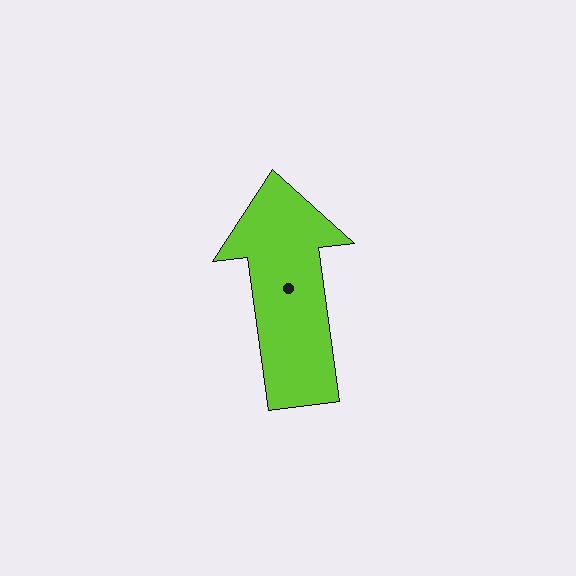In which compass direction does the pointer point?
North.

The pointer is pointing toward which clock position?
Roughly 12 o'clock.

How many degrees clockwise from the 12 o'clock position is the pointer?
Approximately 352 degrees.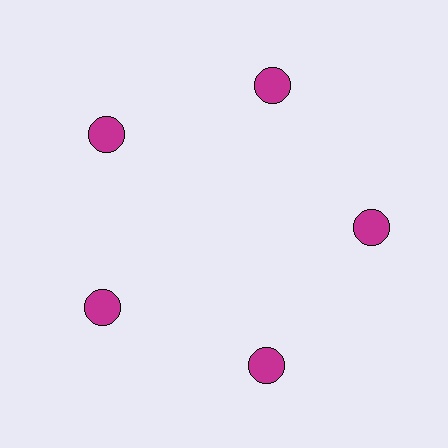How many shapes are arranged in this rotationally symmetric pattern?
There are 5 shapes, arranged in 5 groups of 1.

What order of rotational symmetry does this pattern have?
This pattern has 5-fold rotational symmetry.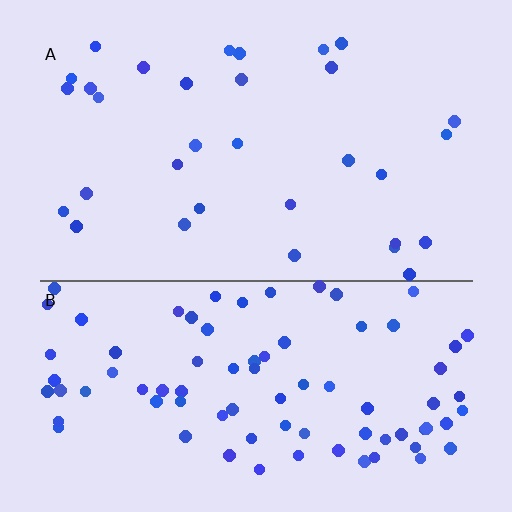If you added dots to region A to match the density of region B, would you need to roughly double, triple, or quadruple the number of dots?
Approximately triple.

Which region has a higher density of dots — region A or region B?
B (the bottom).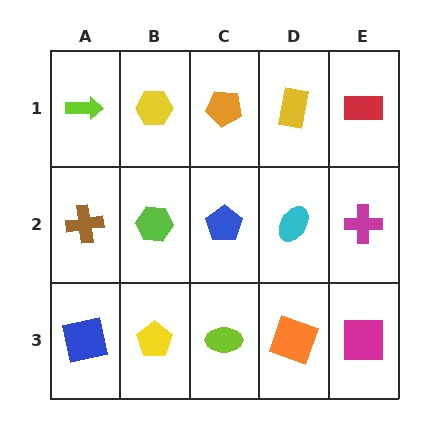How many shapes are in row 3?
5 shapes.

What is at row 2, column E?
A magenta cross.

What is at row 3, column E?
A magenta square.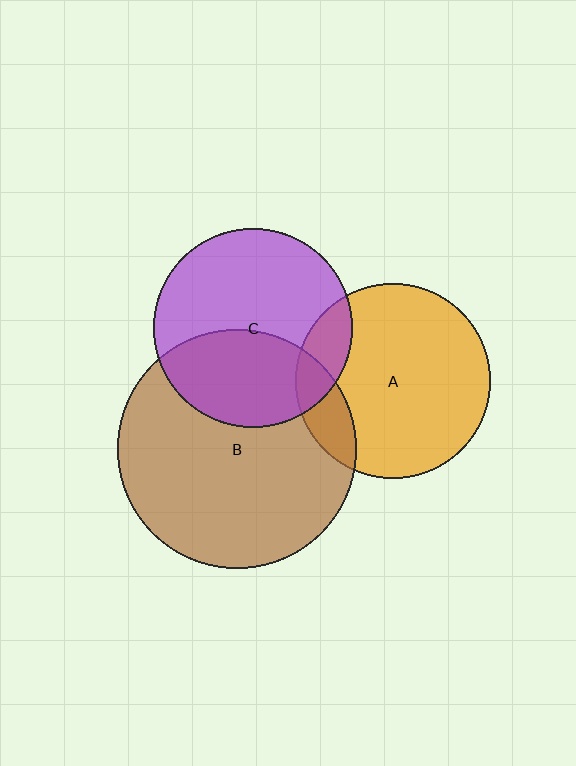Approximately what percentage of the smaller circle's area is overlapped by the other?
Approximately 40%.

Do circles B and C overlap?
Yes.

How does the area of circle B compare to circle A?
Approximately 1.5 times.